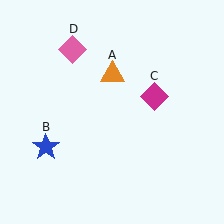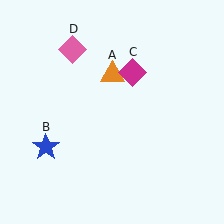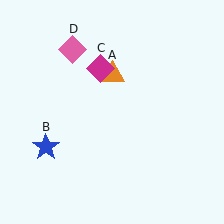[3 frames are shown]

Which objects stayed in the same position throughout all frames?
Orange triangle (object A) and blue star (object B) and pink diamond (object D) remained stationary.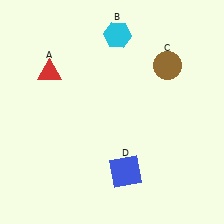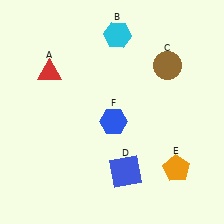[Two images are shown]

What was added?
An orange pentagon (E), a blue hexagon (F) were added in Image 2.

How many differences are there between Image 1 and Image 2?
There are 2 differences between the two images.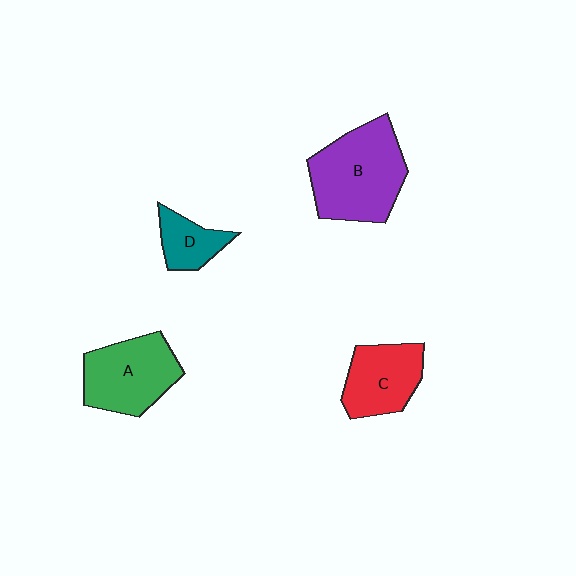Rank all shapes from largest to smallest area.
From largest to smallest: B (purple), A (green), C (red), D (teal).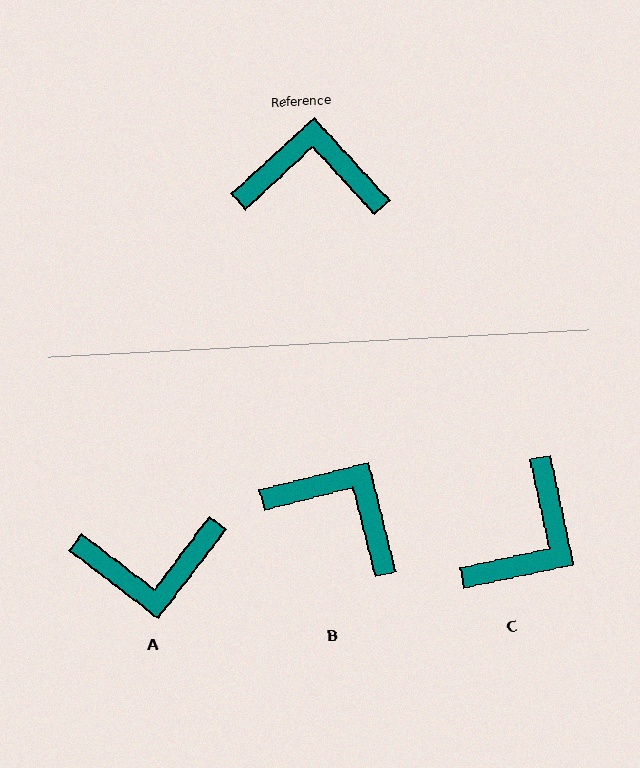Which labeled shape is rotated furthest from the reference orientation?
A, about 170 degrees away.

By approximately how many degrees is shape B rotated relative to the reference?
Approximately 29 degrees clockwise.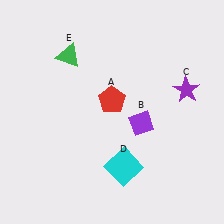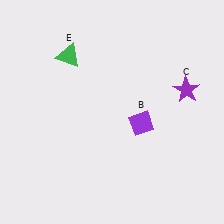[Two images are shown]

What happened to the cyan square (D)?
The cyan square (D) was removed in Image 2. It was in the bottom-right area of Image 1.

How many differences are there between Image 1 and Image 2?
There are 2 differences between the two images.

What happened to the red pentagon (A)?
The red pentagon (A) was removed in Image 2. It was in the top-left area of Image 1.